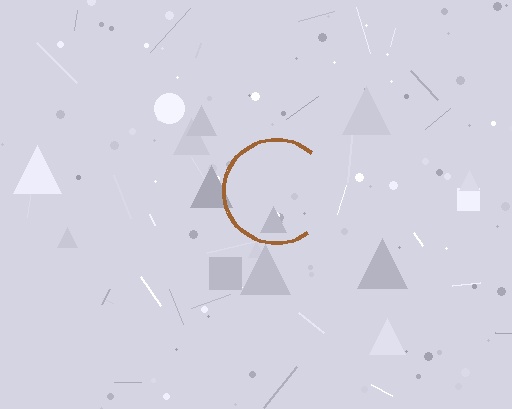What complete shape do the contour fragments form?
The contour fragments form a circle.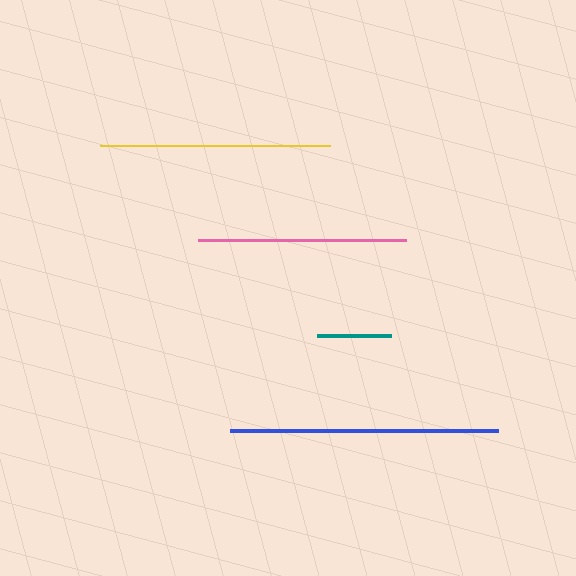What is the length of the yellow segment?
The yellow segment is approximately 230 pixels long.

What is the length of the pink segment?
The pink segment is approximately 208 pixels long.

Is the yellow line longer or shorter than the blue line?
The blue line is longer than the yellow line.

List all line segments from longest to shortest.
From longest to shortest: blue, yellow, pink, teal.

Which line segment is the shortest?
The teal line is the shortest at approximately 74 pixels.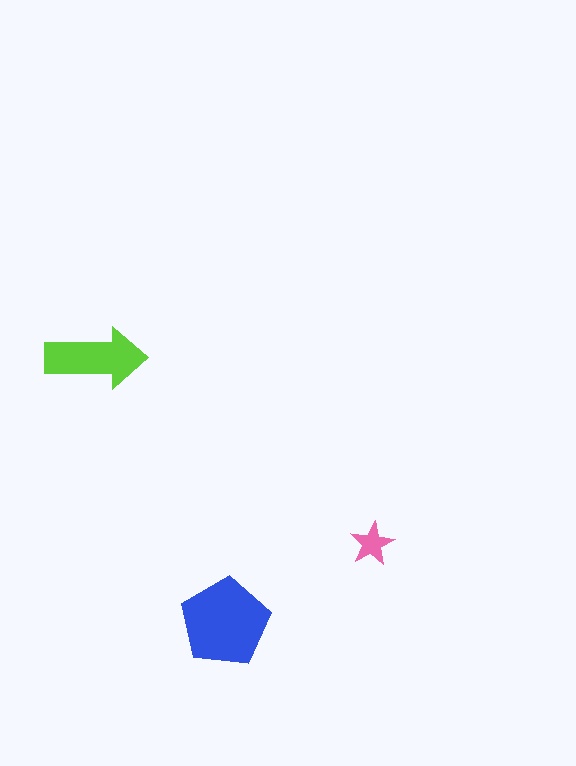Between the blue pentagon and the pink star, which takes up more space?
The blue pentagon.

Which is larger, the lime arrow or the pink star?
The lime arrow.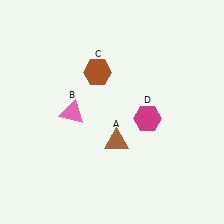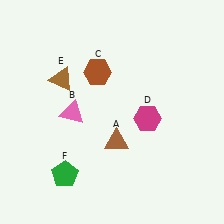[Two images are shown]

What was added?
A brown triangle (E), a green pentagon (F) were added in Image 2.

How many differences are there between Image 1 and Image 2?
There are 2 differences between the two images.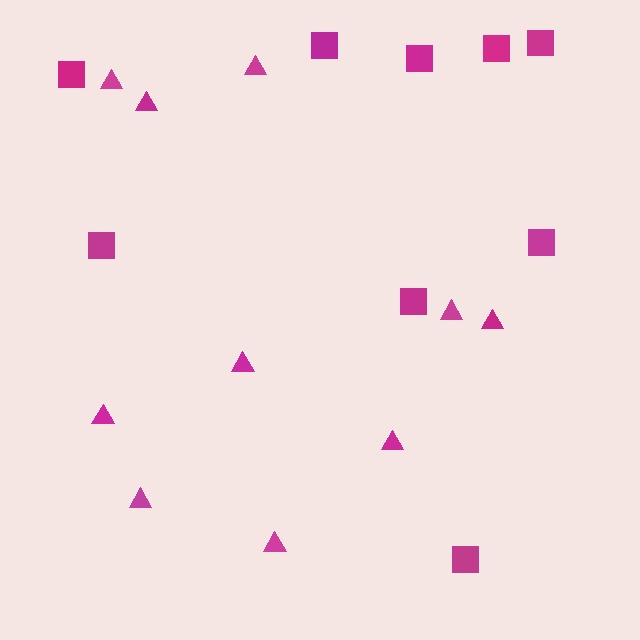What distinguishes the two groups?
There are 2 groups: one group of triangles (10) and one group of squares (9).